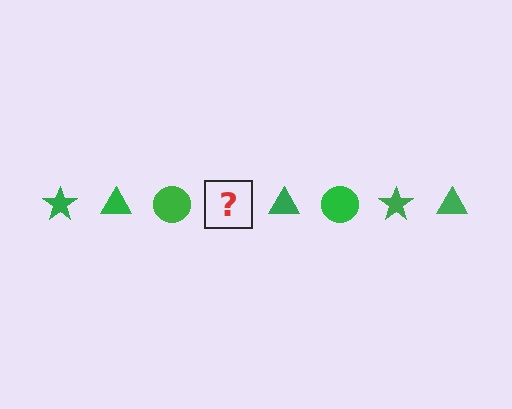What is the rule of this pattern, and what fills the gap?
The rule is that the pattern cycles through star, triangle, circle shapes in green. The gap should be filled with a green star.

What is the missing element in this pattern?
The missing element is a green star.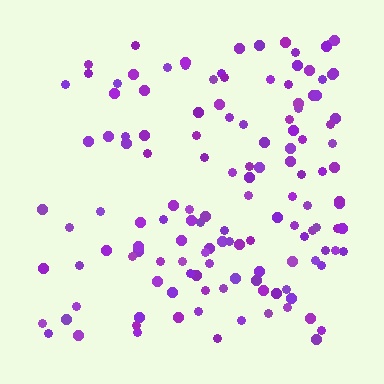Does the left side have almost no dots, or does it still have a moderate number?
Still a moderate number, just noticeably fewer than the right.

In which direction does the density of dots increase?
From left to right, with the right side densest.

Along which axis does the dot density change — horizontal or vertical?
Horizontal.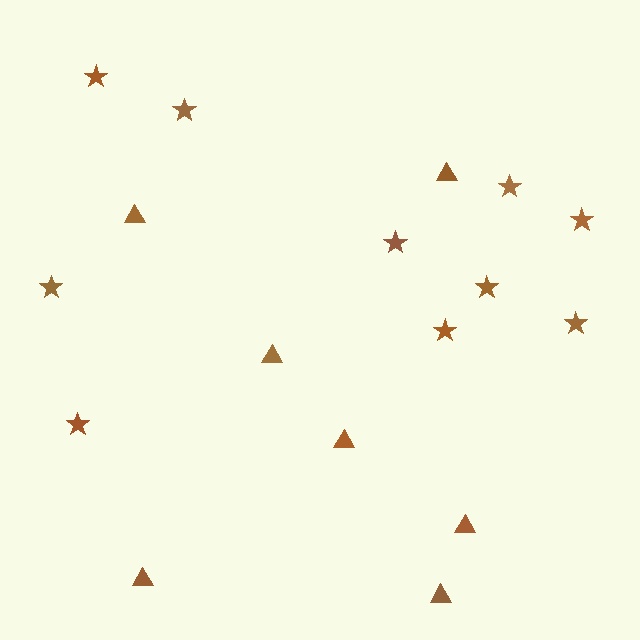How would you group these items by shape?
There are 2 groups: one group of stars (10) and one group of triangles (7).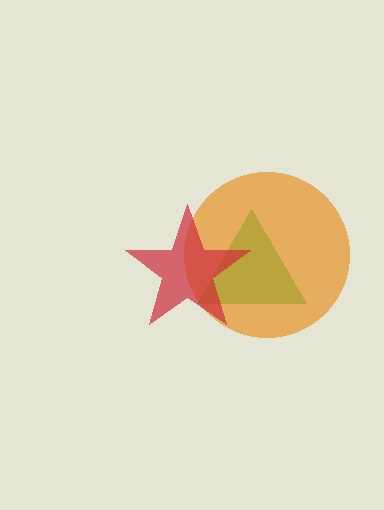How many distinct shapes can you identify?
There are 3 distinct shapes: a green triangle, an orange circle, a red star.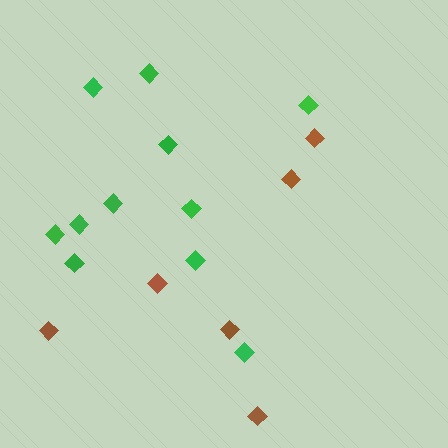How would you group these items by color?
There are 2 groups: one group of green diamonds (11) and one group of brown diamonds (6).